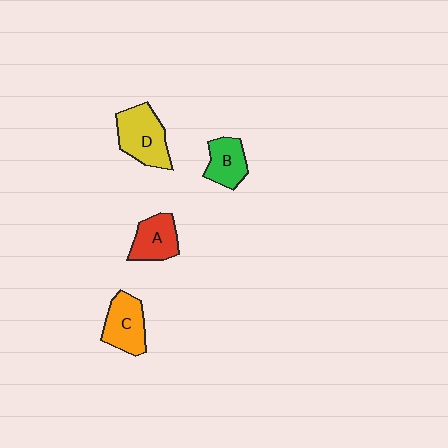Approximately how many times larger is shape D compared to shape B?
Approximately 1.5 times.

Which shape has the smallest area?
Shape B (green).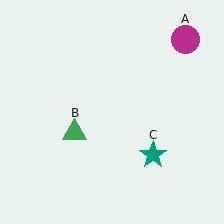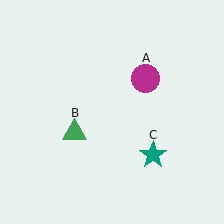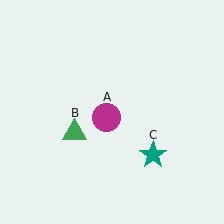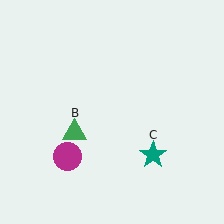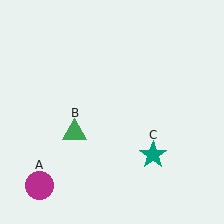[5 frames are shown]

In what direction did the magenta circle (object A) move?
The magenta circle (object A) moved down and to the left.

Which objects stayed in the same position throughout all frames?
Green triangle (object B) and teal star (object C) remained stationary.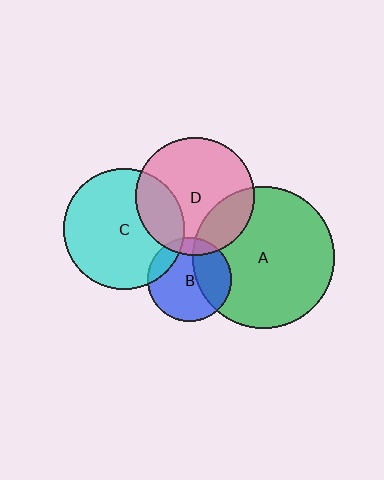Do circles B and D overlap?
Yes.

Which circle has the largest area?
Circle A (green).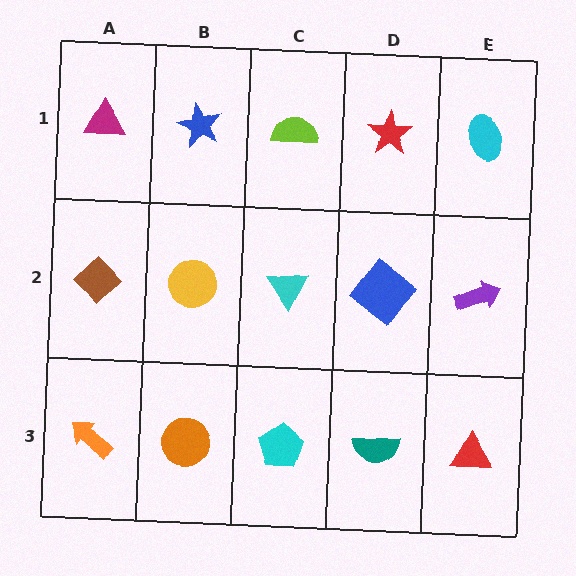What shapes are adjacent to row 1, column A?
A brown diamond (row 2, column A), a blue star (row 1, column B).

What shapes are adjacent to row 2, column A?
A magenta triangle (row 1, column A), an orange arrow (row 3, column A), a yellow circle (row 2, column B).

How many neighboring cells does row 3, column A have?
2.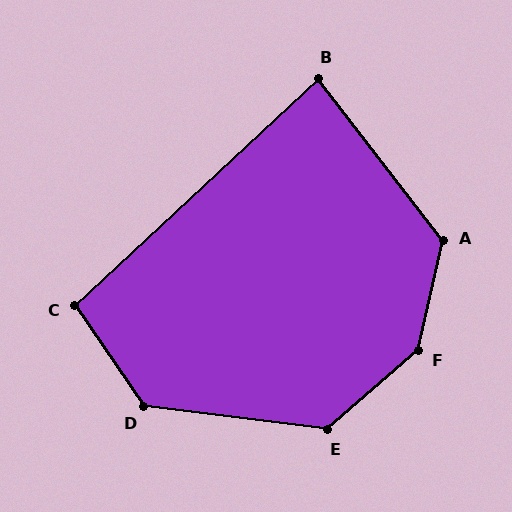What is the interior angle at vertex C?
Approximately 99 degrees (obtuse).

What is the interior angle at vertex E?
Approximately 132 degrees (obtuse).